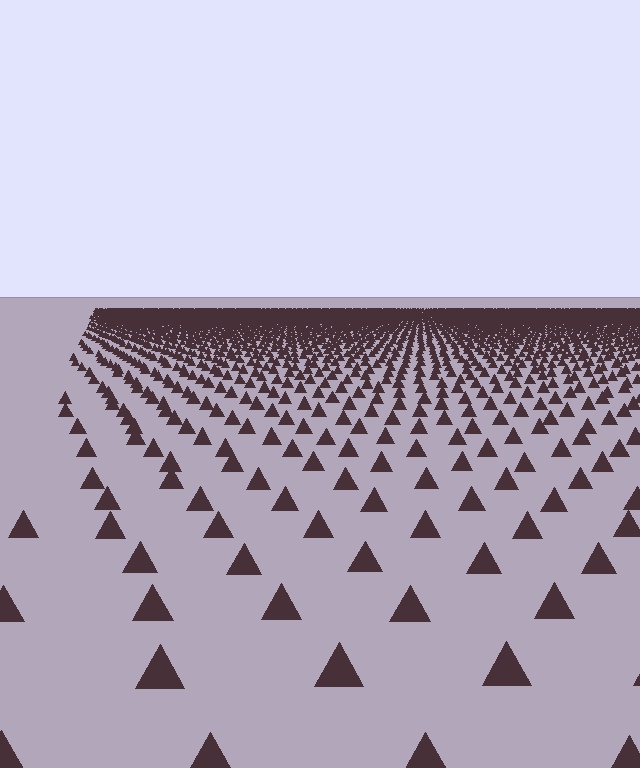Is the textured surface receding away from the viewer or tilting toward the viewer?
The surface is receding away from the viewer. Texture elements get smaller and denser toward the top.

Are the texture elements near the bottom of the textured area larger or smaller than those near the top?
Larger. Near the bottom, elements are closer to the viewer and appear at a bigger on-screen size.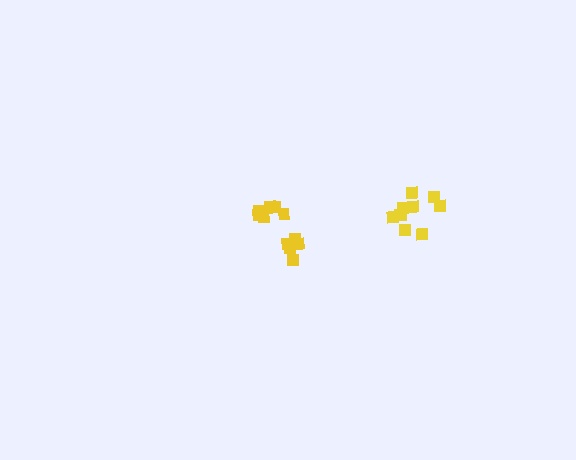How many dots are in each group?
Group 1: 11 dots, Group 2: 9 dots (20 total).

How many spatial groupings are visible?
There are 2 spatial groupings.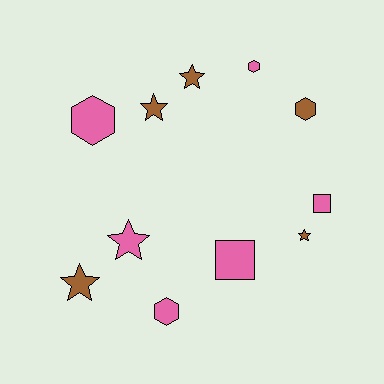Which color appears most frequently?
Pink, with 6 objects.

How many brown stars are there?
There are 4 brown stars.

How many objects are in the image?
There are 11 objects.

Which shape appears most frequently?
Star, with 5 objects.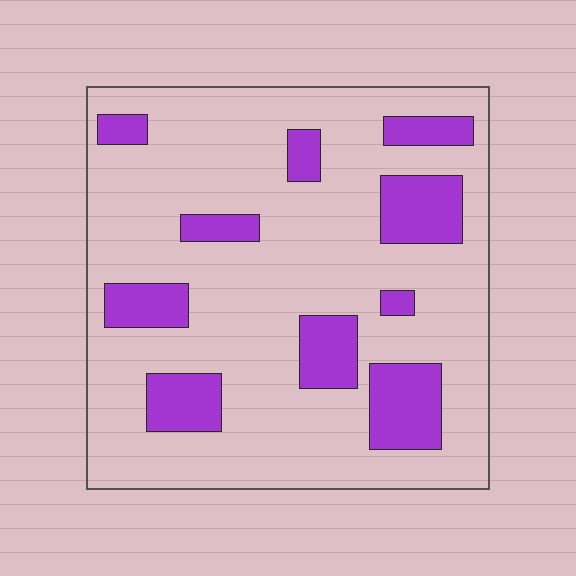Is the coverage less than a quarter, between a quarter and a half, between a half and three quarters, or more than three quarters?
Less than a quarter.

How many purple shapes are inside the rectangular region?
10.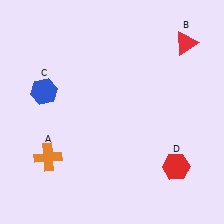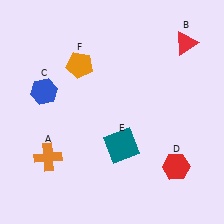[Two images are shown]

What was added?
A teal square (E), an orange pentagon (F) were added in Image 2.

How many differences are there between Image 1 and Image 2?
There are 2 differences between the two images.